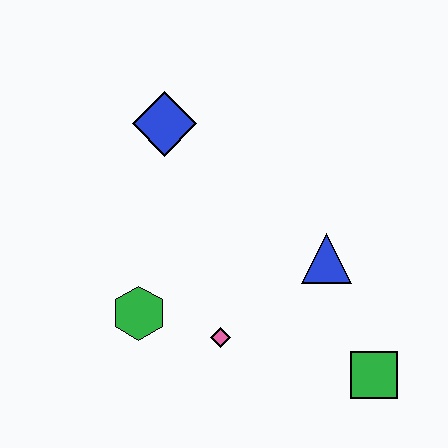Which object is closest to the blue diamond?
The green hexagon is closest to the blue diamond.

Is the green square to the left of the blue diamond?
No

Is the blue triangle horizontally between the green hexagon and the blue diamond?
No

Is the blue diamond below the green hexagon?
No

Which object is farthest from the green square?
The blue diamond is farthest from the green square.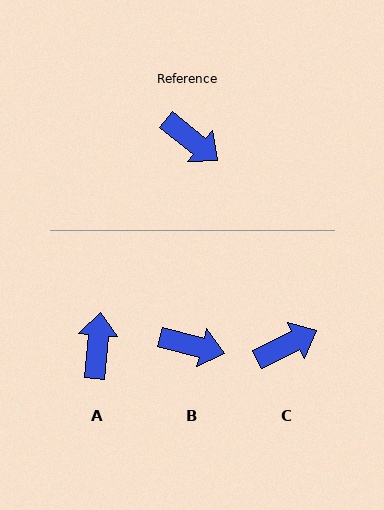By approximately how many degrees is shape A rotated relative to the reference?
Approximately 124 degrees counter-clockwise.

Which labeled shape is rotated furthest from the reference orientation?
A, about 124 degrees away.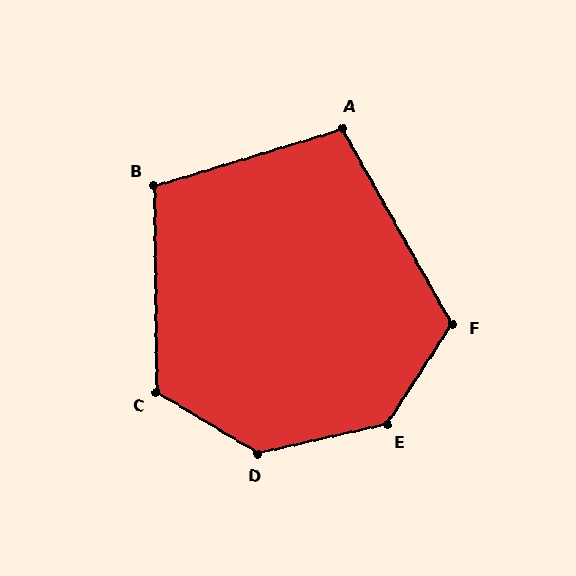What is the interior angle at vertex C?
Approximately 121 degrees (obtuse).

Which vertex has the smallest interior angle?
A, at approximately 103 degrees.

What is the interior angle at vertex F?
Approximately 117 degrees (obtuse).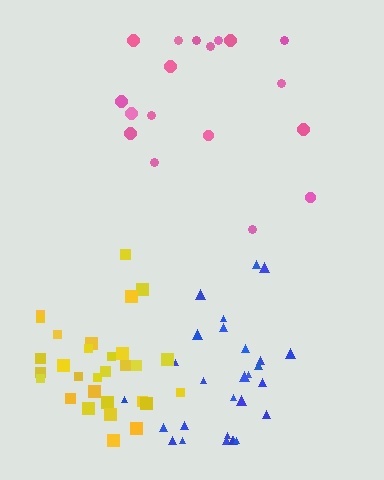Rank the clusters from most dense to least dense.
yellow, blue, pink.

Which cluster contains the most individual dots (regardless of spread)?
Yellow (30).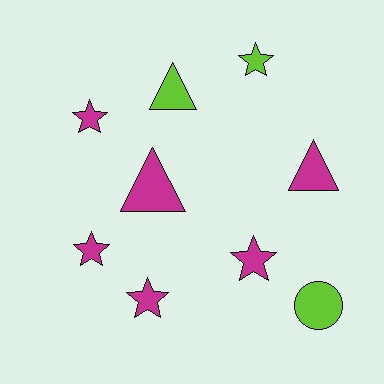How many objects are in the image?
There are 9 objects.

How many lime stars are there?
There is 1 lime star.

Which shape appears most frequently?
Star, with 5 objects.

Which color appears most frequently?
Magenta, with 6 objects.